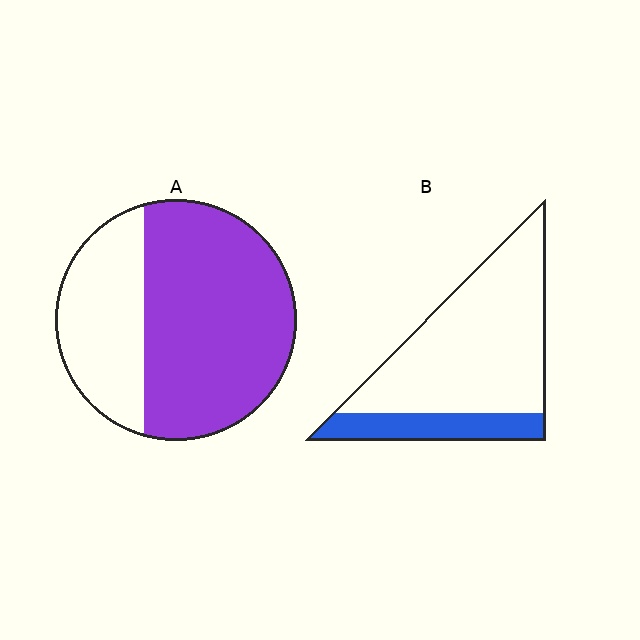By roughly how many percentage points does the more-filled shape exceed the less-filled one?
By roughly 45 percentage points (A over B).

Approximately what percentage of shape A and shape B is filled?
A is approximately 65% and B is approximately 20%.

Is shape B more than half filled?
No.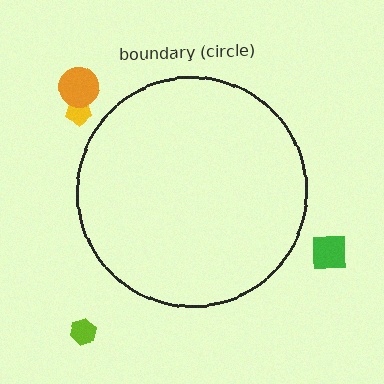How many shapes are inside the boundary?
0 inside, 4 outside.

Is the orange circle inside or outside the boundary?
Outside.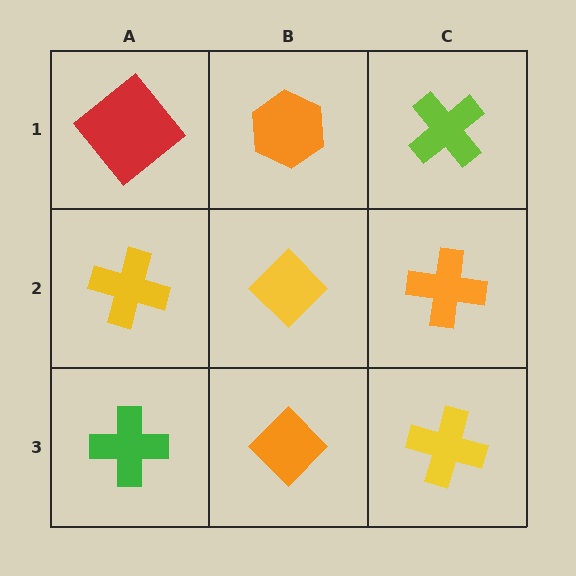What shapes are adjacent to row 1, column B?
A yellow diamond (row 2, column B), a red diamond (row 1, column A), a lime cross (row 1, column C).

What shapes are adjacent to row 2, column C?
A lime cross (row 1, column C), a yellow cross (row 3, column C), a yellow diamond (row 2, column B).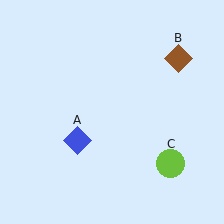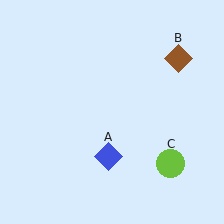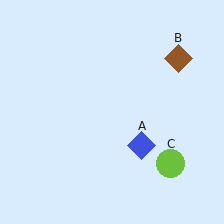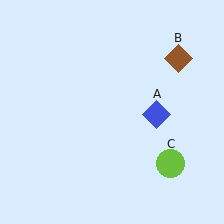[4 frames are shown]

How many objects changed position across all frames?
1 object changed position: blue diamond (object A).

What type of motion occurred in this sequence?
The blue diamond (object A) rotated counterclockwise around the center of the scene.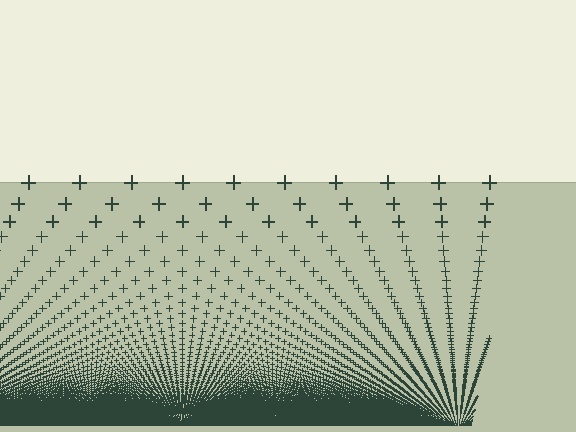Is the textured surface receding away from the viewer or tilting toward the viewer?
The surface appears to tilt toward the viewer. Texture elements get larger and sparser toward the top.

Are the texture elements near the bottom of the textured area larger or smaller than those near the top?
Smaller. The gradient is inverted — elements near the bottom are smaller and denser.